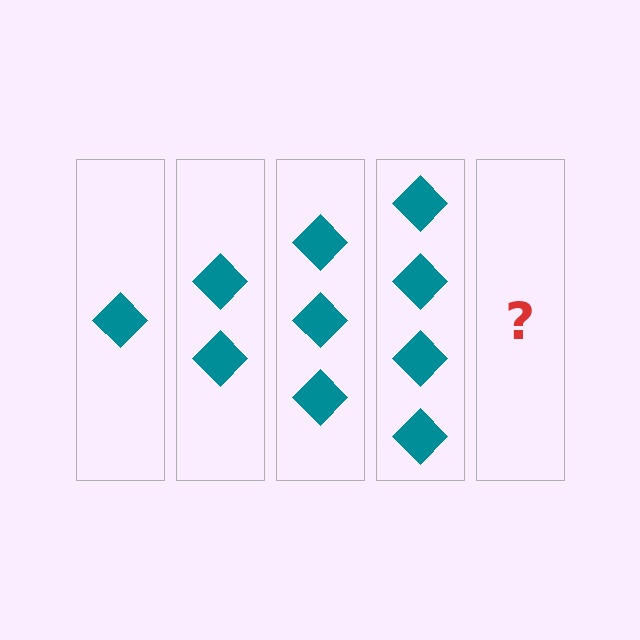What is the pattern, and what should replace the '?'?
The pattern is that each step adds one more diamond. The '?' should be 5 diamonds.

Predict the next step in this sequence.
The next step is 5 diamonds.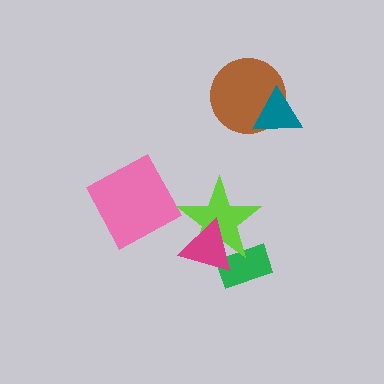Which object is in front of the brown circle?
The teal triangle is in front of the brown circle.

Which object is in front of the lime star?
The magenta triangle is in front of the lime star.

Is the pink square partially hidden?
No, no other shape covers it.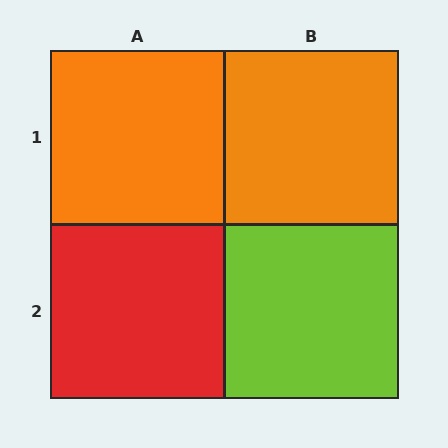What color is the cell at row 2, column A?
Red.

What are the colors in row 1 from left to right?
Orange, orange.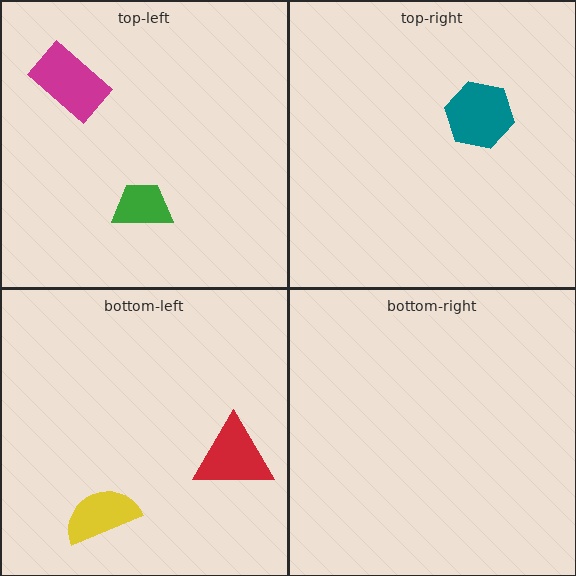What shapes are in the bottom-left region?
The yellow semicircle, the red triangle.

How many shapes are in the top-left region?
2.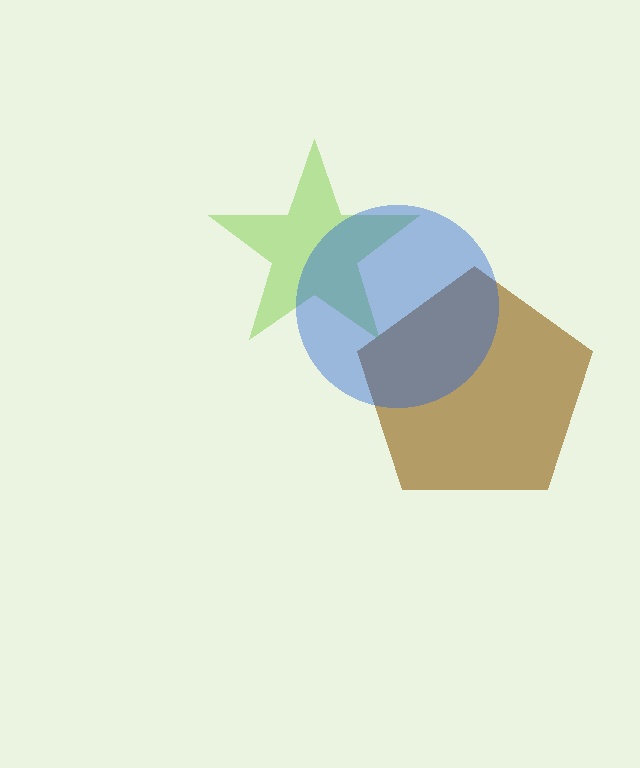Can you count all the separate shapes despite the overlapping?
Yes, there are 3 separate shapes.